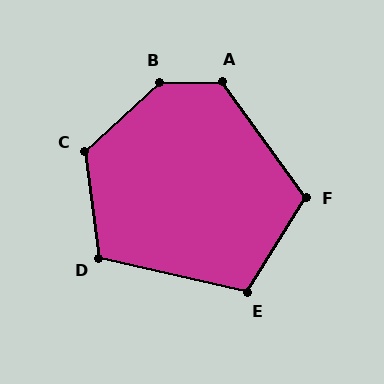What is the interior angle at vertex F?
Approximately 112 degrees (obtuse).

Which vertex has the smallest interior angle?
E, at approximately 109 degrees.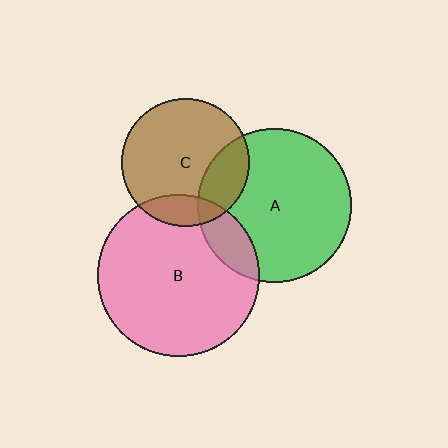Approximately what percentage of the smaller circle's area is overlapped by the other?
Approximately 20%.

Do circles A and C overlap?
Yes.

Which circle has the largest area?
Circle B (pink).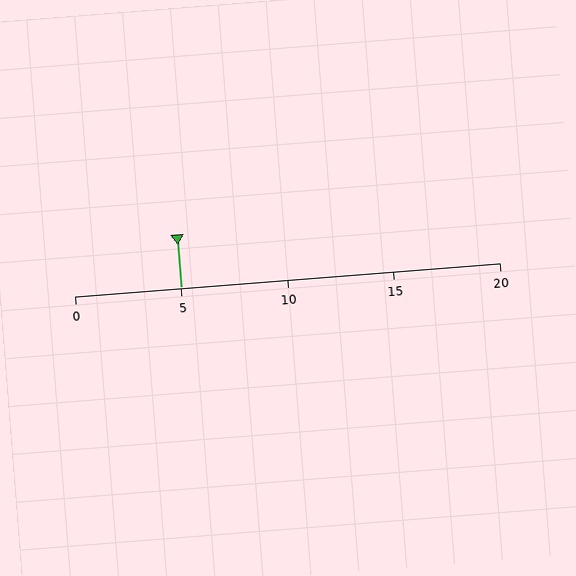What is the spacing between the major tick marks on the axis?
The major ticks are spaced 5 apart.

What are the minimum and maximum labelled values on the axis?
The axis runs from 0 to 20.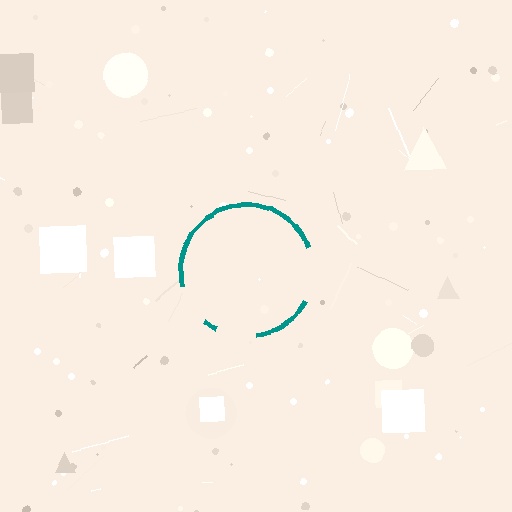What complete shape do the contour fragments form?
The contour fragments form a circle.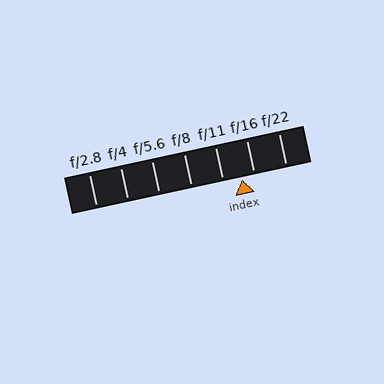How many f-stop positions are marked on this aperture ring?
There are 7 f-stop positions marked.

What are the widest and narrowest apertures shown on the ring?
The widest aperture shown is f/2.8 and the narrowest is f/22.